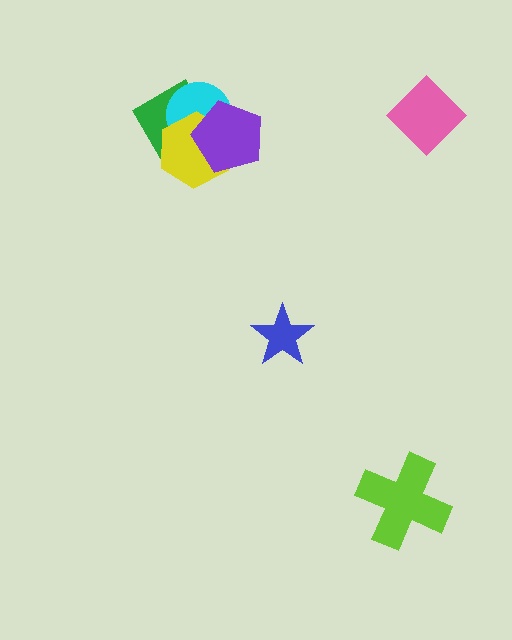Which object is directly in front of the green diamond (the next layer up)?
The cyan circle is directly in front of the green diamond.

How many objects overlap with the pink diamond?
0 objects overlap with the pink diamond.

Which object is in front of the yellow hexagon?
The purple pentagon is in front of the yellow hexagon.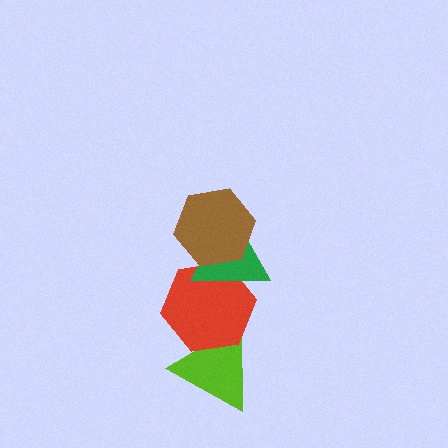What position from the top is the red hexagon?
The red hexagon is 3rd from the top.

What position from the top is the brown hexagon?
The brown hexagon is 1st from the top.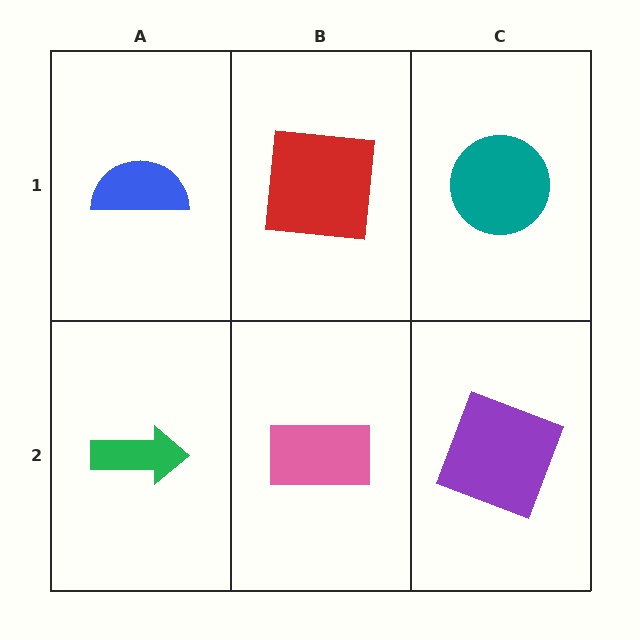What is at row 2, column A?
A green arrow.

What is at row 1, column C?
A teal circle.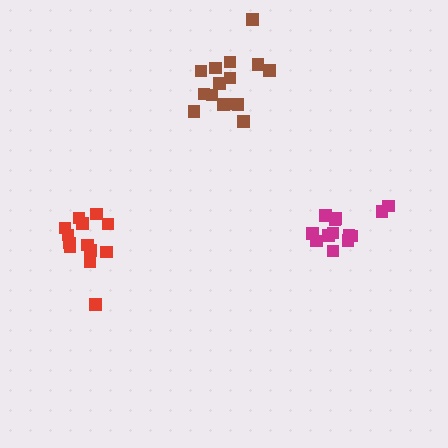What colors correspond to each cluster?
The clusters are colored: brown, red, magenta.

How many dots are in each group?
Group 1: 15 dots, Group 2: 13 dots, Group 3: 13 dots (41 total).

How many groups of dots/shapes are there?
There are 3 groups.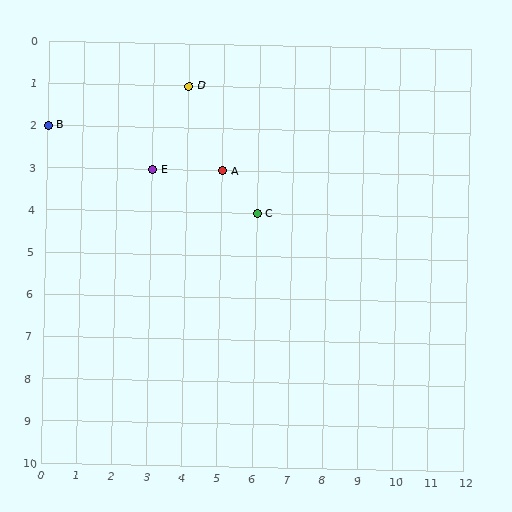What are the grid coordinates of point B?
Point B is at grid coordinates (0, 2).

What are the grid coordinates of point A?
Point A is at grid coordinates (5, 3).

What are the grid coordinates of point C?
Point C is at grid coordinates (6, 4).